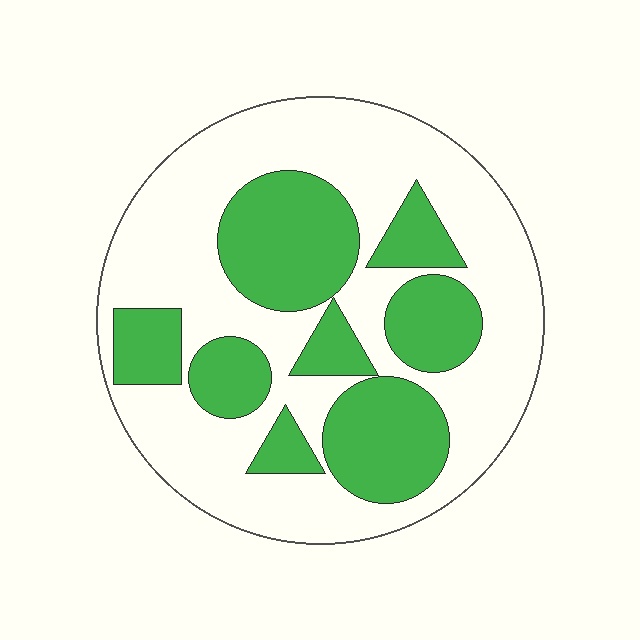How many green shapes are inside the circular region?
8.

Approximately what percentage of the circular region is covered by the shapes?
Approximately 35%.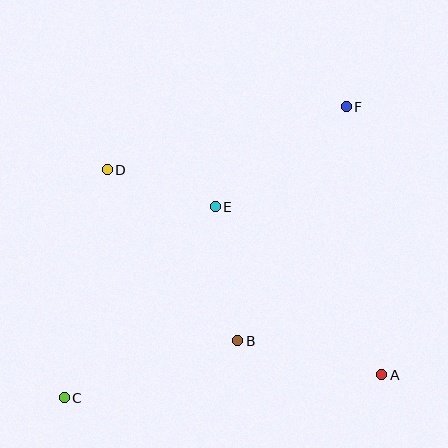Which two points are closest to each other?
Points D and E are closest to each other.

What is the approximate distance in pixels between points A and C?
The distance between A and C is approximately 318 pixels.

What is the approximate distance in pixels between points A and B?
The distance between A and B is approximately 148 pixels.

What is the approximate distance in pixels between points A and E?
The distance between A and E is approximately 237 pixels.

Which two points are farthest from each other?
Points C and F are farthest from each other.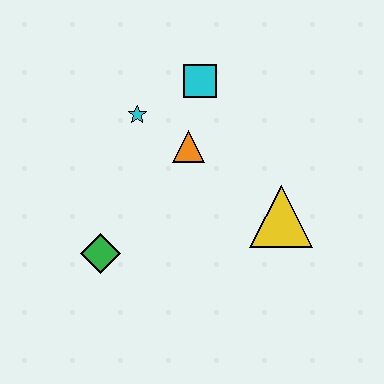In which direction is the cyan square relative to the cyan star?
The cyan square is to the right of the cyan star.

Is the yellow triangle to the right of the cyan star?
Yes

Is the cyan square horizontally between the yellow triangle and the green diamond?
Yes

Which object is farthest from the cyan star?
The yellow triangle is farthest from the cyan star.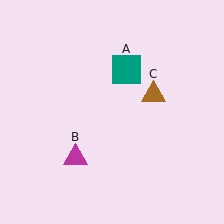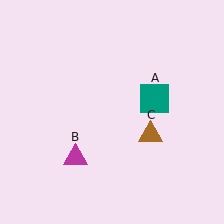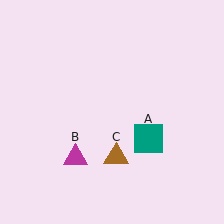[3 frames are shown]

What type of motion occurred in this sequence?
The teal square (object A), brown triangle (object C) rotated clockwise around the center of the scene.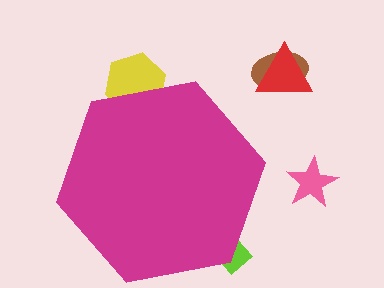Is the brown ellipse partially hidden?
No, the brown ellipse is fully visible.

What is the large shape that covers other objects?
A magenta hexagon.